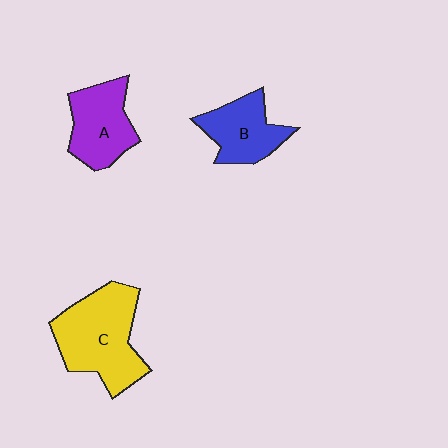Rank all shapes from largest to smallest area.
From largest to smallest: C (yellow), A (purple), B (blue).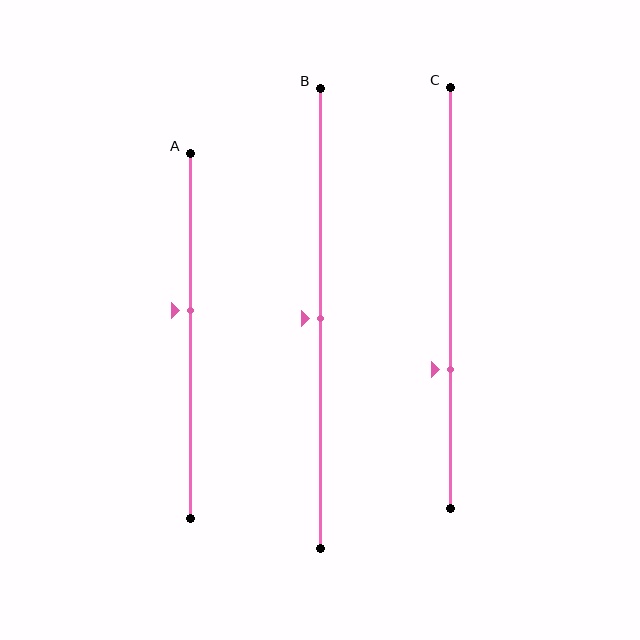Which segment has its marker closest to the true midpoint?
Segment B has its marker closest to the true midpoint.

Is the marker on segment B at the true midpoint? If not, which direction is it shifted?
Yes, the marker on segment B is at the true midpoint.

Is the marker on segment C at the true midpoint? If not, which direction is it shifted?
No, the marker on segment C is shifted downward by about 17% of the segment length.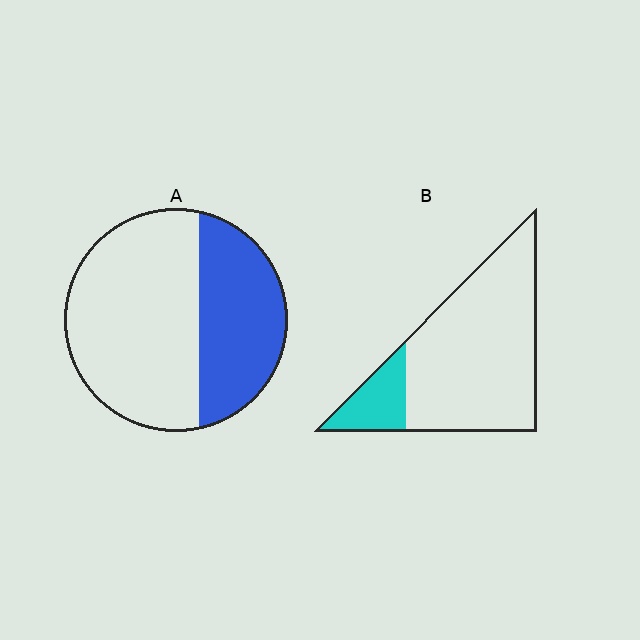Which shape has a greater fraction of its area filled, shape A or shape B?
Shape A.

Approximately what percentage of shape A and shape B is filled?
A is approximately 35% and B is approximately 15%.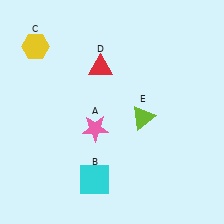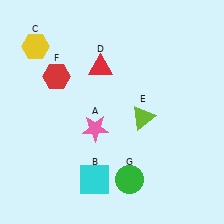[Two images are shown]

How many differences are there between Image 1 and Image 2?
There are 2 differences between the two images.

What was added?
A red hexagon (F), a green circle (G) were added in Image 2.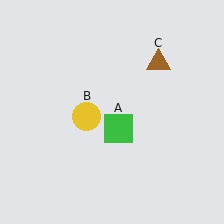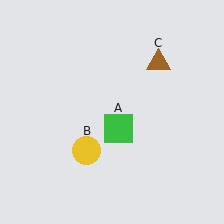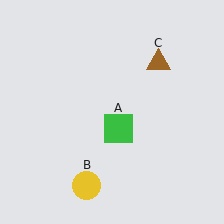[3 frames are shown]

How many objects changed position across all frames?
1 object changed position: yellow circle (object B).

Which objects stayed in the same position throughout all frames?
Green square (object A) and brown triangle (object C) remained stationary.